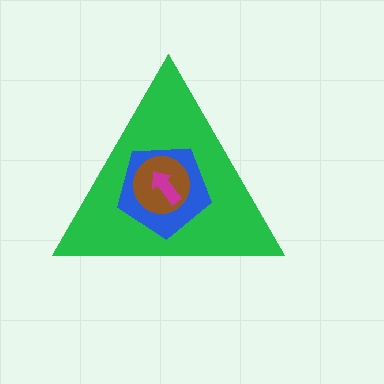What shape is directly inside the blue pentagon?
The brown circle.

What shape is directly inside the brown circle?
The magenta arrow.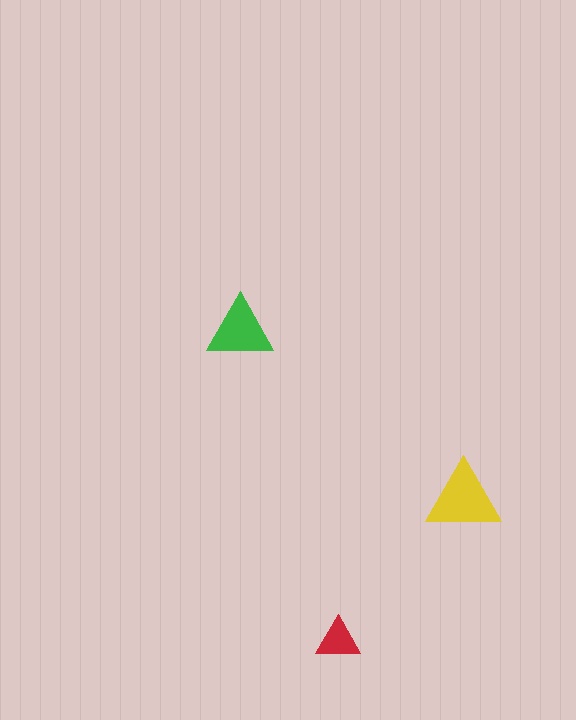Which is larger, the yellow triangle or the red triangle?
The yellow one.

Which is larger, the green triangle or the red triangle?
The green one.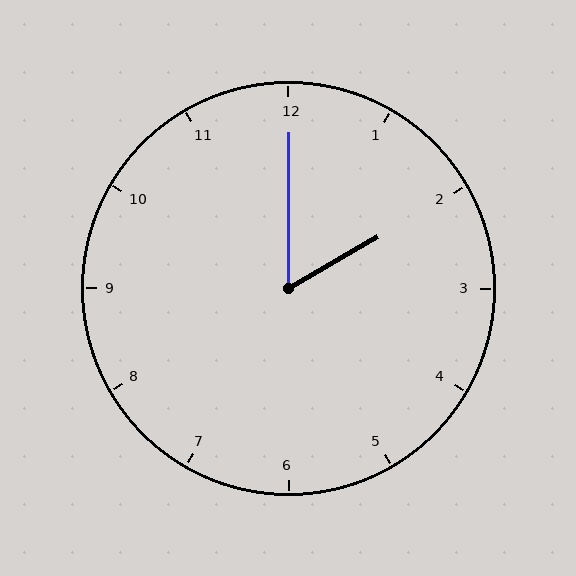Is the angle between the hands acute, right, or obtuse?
It is acute.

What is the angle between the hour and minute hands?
Approximately 60 degrees.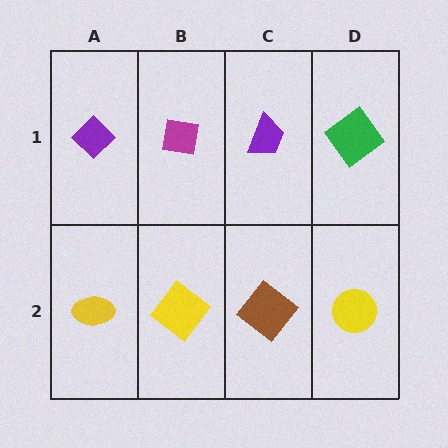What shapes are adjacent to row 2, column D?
A green diamond (row 1, column D), a brown diamond (row 2, column C).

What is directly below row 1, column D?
A yellow circle.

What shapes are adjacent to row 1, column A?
A yellow ellipse (row 2, column A), a magenta square (row 1, column B).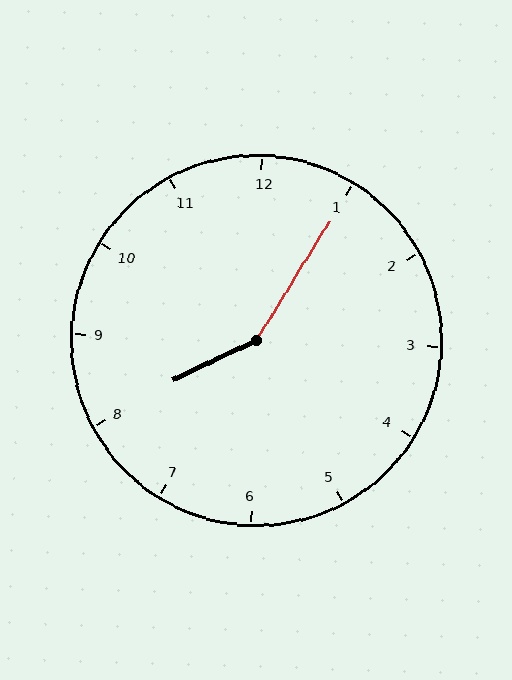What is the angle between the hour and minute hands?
Approximately 148 degrees.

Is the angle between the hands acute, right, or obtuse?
It is obtuse.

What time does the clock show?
8:05.